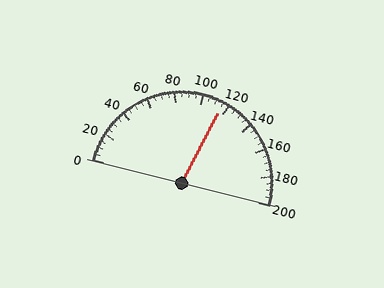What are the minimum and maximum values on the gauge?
The gauge ranges from 0 to 200.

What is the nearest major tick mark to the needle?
The nearest major tick mark is 120.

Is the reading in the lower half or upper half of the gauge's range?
The reading is in the upper half of the range (0 to 200).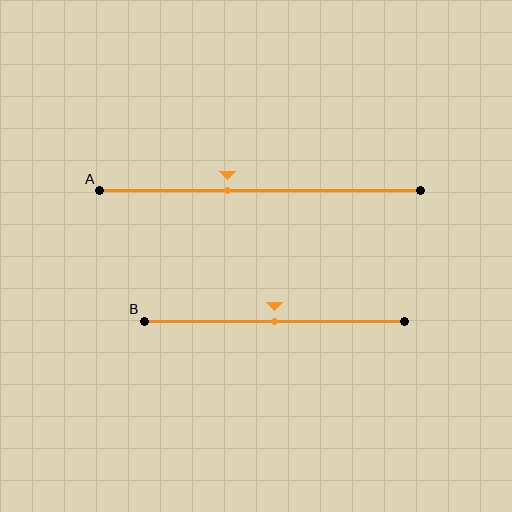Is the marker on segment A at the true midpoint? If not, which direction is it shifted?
No, the marker on segment A is shifted to the left by about 10% of the segment length.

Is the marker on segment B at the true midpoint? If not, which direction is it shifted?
Yes, the marker on segment B is at the true midpoint.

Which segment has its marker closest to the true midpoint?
Segment B has its marker closest to the true midpoint.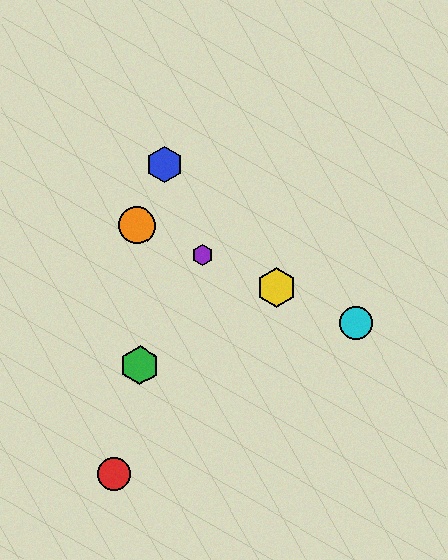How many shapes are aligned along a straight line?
4 shapes (the yellow hexagon, the purple hexagon, the orange circle, the cyan circle) are aligned along a straight line.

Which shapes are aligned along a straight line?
The yellow hexagon, the purple hexagon, the orange circle, the cyan circle are aligned along a straight line.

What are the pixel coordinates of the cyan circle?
The cyan circle is at (356, 323).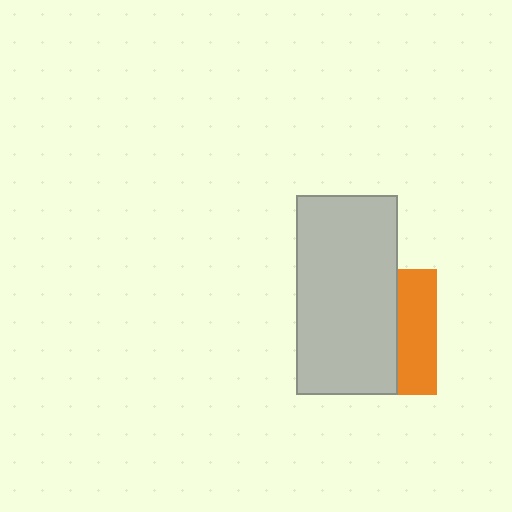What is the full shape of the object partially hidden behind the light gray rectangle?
The partially hidden object is an orange square.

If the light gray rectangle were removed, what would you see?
You would see the complete orange square.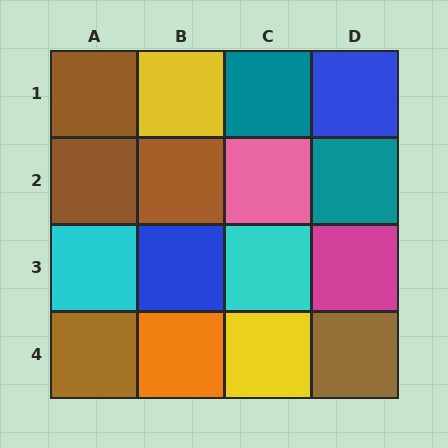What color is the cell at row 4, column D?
Brown.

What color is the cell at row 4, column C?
Yellow.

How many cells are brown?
5 cells are brown.